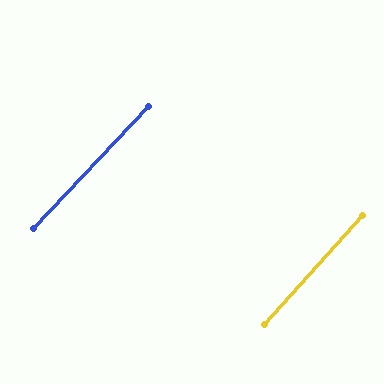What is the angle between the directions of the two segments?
Approximately 1 degree.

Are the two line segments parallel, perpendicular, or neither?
Parallel — their directions differ by only 1.4°.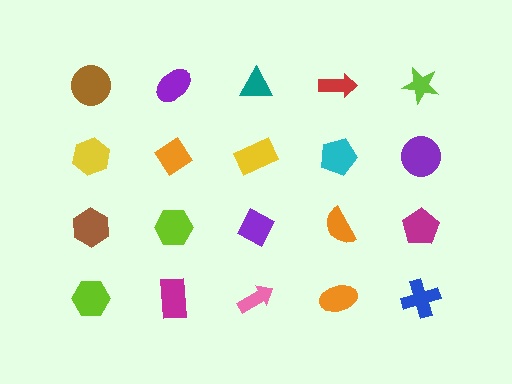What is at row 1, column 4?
A red arrow.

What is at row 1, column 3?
A teal triangle.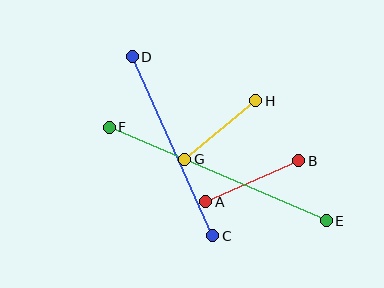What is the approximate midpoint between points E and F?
The midpoint is at approximately (218, 174) pixels.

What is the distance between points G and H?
The distance is approximately 92 pixels.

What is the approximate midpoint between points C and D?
The midpoint is at approximately (173, 146) pixels.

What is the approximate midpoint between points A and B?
The midpoint is at approximately (252, 181) pixels.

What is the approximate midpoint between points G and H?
The midpoint is at approximately (220, 130) pixels.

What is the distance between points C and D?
The distance is approximately 196 pixels.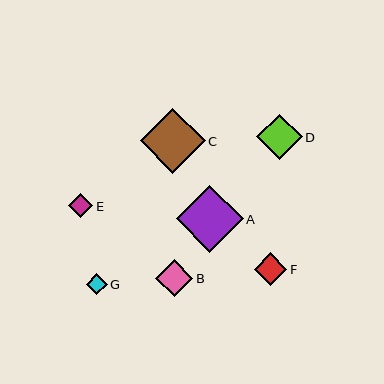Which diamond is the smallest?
Diamond G is the smallest with a size of approximately 21 pixels.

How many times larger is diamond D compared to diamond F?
Diamond D is approximately 1.4 times the size of diamond F.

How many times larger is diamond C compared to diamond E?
Diamond C is approximately 2.7 times the size of diamond E.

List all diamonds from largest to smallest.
From largest to smallest: A, C, D, B, F, E, G.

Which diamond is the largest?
Diamond A is the largest with a size of approximately 67 pixels.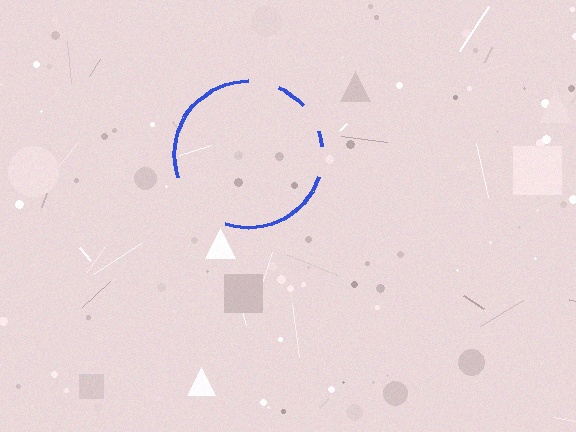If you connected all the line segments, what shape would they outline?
They would outline a circle.